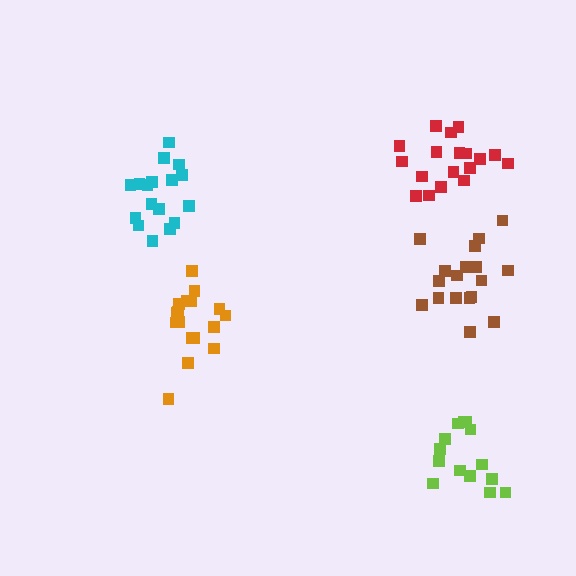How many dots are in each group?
Group 1: 14 dots, Group 2: 17 dots, Group 3: 18 dots, Group 4: 17 dots, Group 5: 18 dots (84 total).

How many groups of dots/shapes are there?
There are 5 groups.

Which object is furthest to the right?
The brown cluster is rightmost.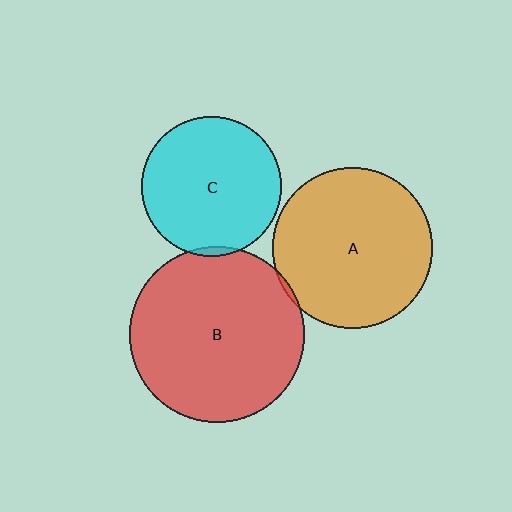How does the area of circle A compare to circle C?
Approximately 1.3 times.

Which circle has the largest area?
Circle B (red).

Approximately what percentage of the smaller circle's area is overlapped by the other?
Approximately 5%.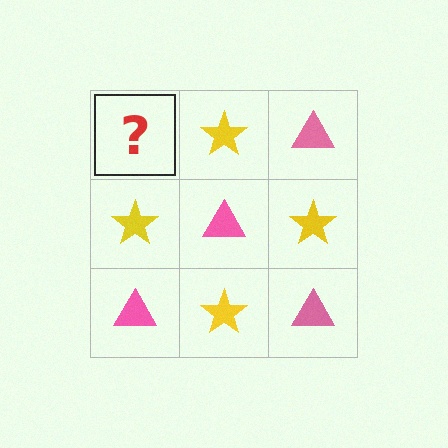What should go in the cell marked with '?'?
The missing cell should contain a pink triangle.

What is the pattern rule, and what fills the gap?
The rule is that it alternates pink triangle and yellow star in a checkerboard pattern. The gap should be filled with a pink triangle.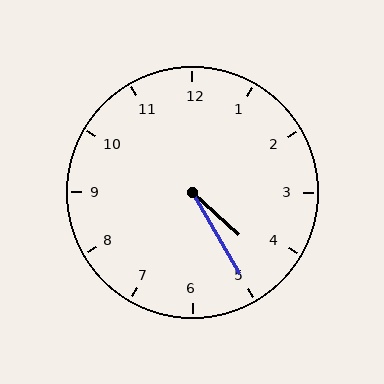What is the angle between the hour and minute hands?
Approximately 18 degrees.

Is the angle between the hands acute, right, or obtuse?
It is acute.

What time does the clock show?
4:25.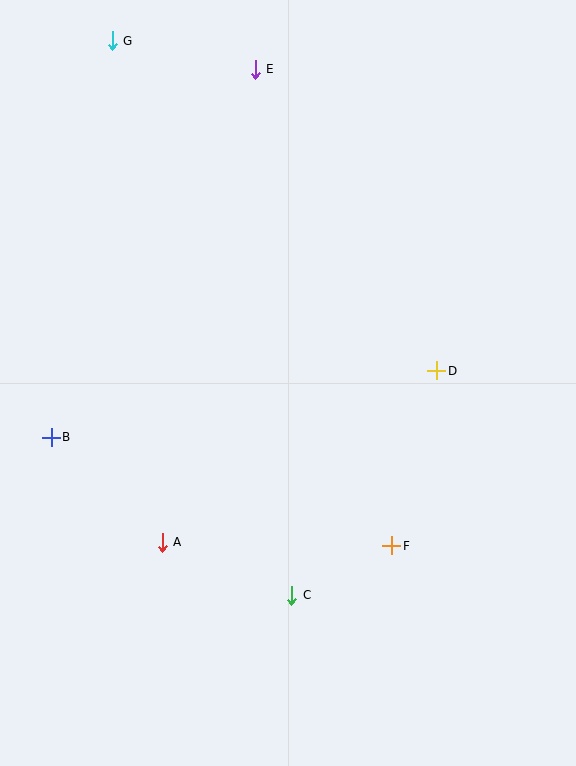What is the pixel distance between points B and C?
The distance between B and C is 288 pixels.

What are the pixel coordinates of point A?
Point A is at (162, 542).